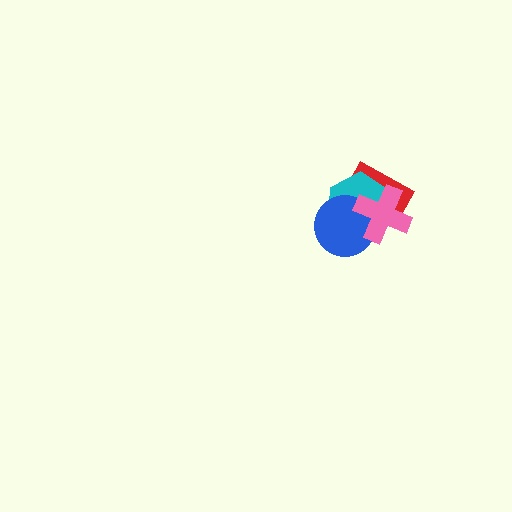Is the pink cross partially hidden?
No, no other shape covers it.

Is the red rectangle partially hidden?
Yes, it is partially covered by another shape.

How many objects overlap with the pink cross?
3 objects overlap with the pink cross.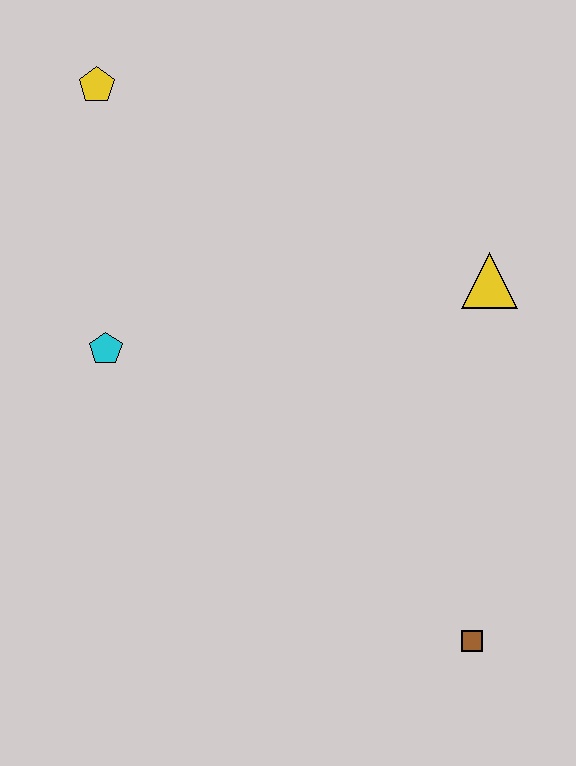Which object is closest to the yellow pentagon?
The cyan pentagon is closest to the yellow pentagon.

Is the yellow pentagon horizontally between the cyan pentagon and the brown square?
No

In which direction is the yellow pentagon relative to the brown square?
The yellow pentagon is above the brown square.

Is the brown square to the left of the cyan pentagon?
No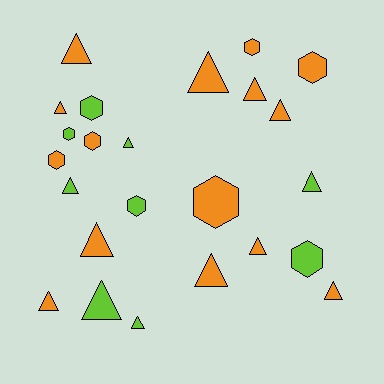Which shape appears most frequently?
Triangle, with 15 objects.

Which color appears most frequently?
Orange, with 15 objects.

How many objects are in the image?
There are 24 objects.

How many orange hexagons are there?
There are 5 orange hexagons.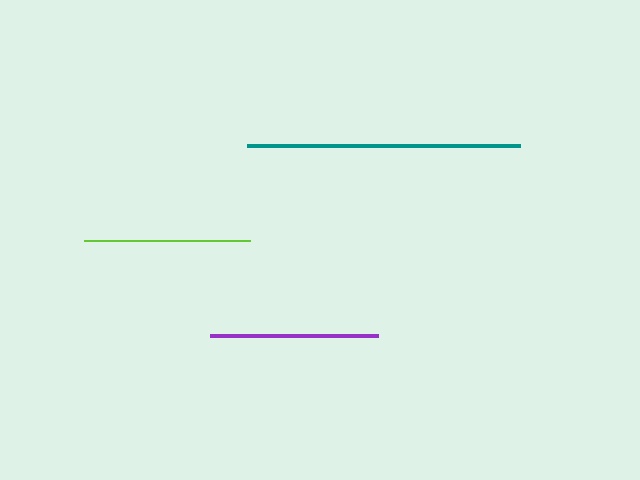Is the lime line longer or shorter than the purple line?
The purple line is longer than the lime line.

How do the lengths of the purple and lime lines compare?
The purple and lime lines are approximately the same length.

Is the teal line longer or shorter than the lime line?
The teal line is longer than the lime line.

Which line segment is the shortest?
The lime line is the shortest at approximately 166 pixels.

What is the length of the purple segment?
The purple segment is approximately 168 pixels long.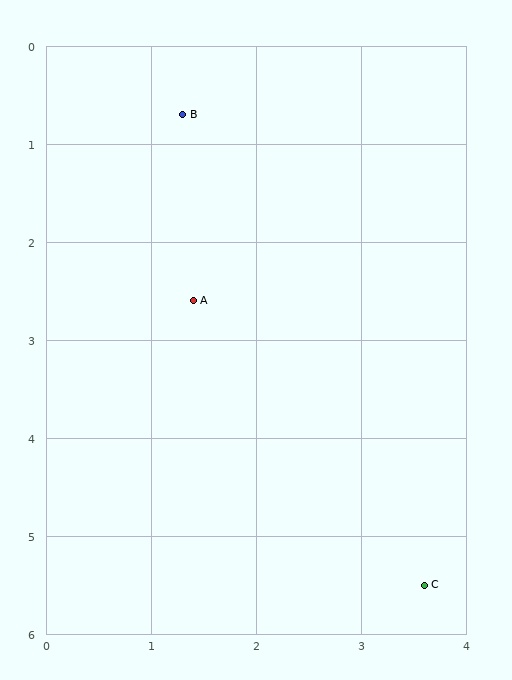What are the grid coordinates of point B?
Point B is at approximately (1.3, 0.7).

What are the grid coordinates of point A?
Point A is at approximately (1.4, 2.6).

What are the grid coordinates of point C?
Point C is at approximately (3.6, 5.5).